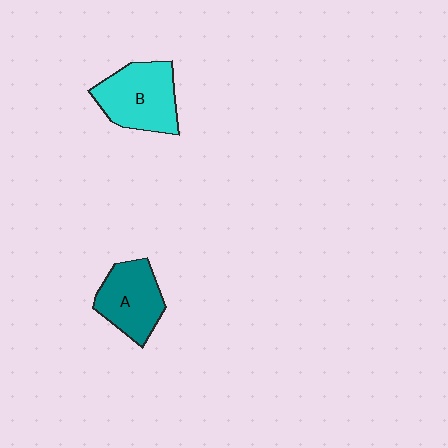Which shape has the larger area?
Shape B (cyan).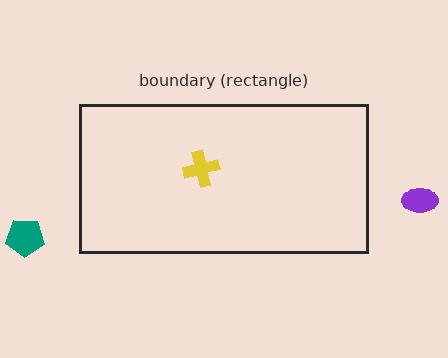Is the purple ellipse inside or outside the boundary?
Outside.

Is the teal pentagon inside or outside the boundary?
Outside.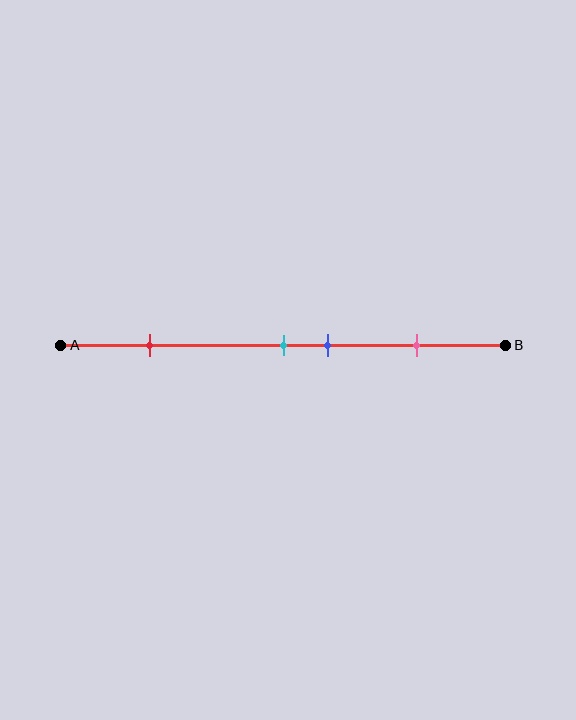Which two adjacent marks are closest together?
The cyan and blue marks are the closest adjacent pair.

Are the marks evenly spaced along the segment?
No, the marks are not evenly spaced.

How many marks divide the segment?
There are 4 marks dividing the segment.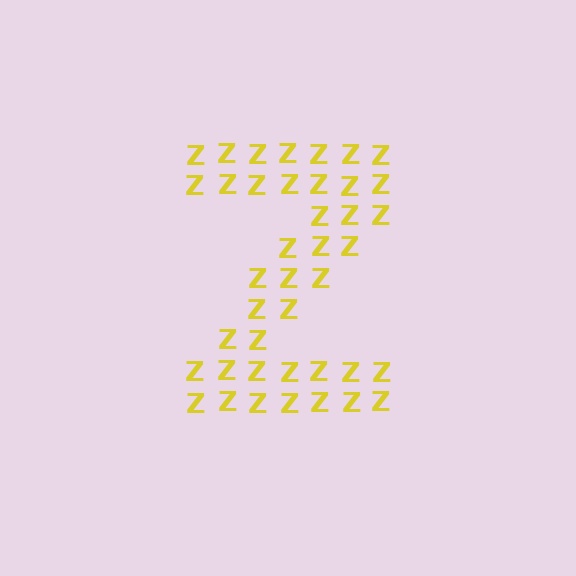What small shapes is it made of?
It is made of small letter Z's.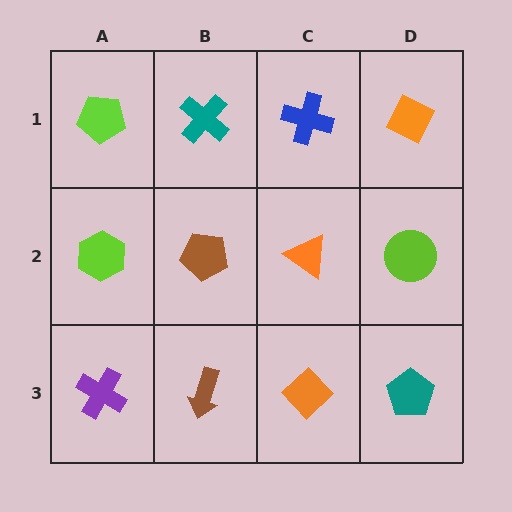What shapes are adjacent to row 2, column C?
A blue cross (row 1, column C), an orange diamond (row 3, column C), a brown pentagon (row 2, column B), a lime circle (row 2, column D).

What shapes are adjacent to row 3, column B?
A brown pentagon (row 2, column B), a purple cross (row 3, column A), an orange diamond (row 3, column C).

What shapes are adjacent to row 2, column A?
A lime pentagon (row 1, column A), a purple cross (row 3, column A), a brown pentagon (row 2, column B).